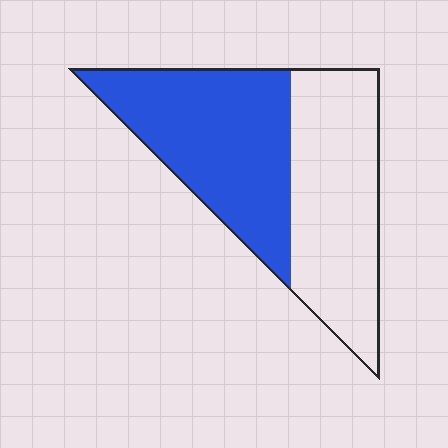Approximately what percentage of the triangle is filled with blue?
Approximately 50%.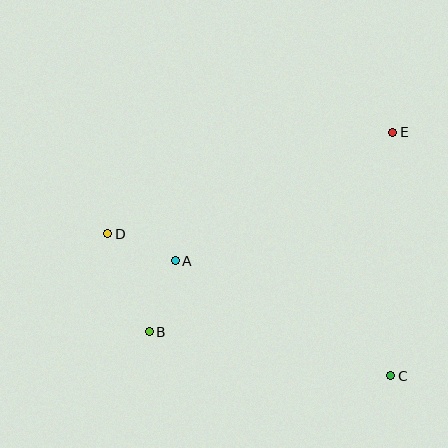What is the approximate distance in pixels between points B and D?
The distance between B and D is approximately 106 pixels.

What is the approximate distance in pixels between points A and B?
The distance between A and B is approximately 76 pixels.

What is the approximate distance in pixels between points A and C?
The distance between A and C is approximately 244 pixels.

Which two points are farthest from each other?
Points C and D are farthest from each other.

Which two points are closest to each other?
Points A and D are closest to each other.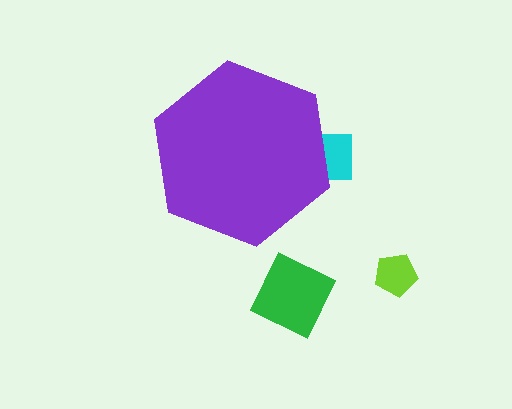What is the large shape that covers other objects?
A purple hexagon.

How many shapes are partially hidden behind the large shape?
1 shape is partially hidden.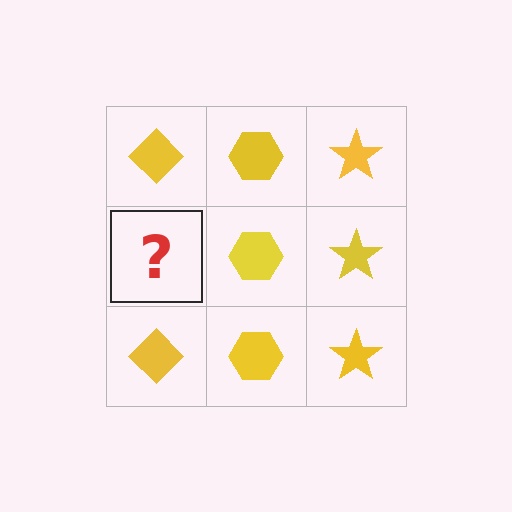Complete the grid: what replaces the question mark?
The question mark should be replaced with a yellow diamond.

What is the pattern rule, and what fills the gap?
The rule is that each column has a consistent shape. The gap should be filled with a yellow diamond.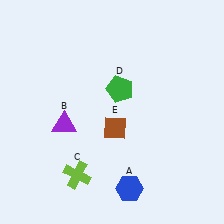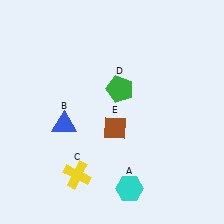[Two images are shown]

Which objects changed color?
A changed from blue to cyan. B changed from purple to blue. C changed from lime to yellow.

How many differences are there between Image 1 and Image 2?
There are 3 differences between the two images.